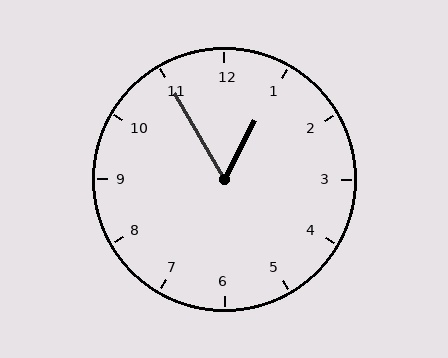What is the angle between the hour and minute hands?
Approximately 58 degrees.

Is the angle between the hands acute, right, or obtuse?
It is acute.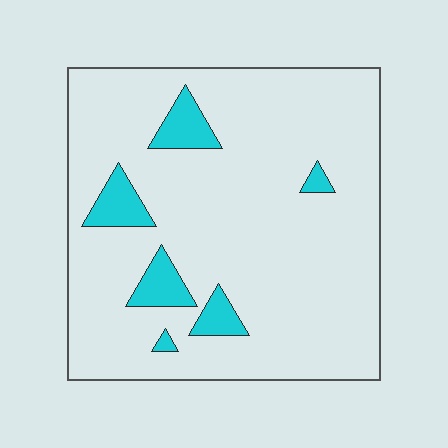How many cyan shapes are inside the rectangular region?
6.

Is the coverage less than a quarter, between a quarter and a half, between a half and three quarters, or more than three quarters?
Less than a quarter.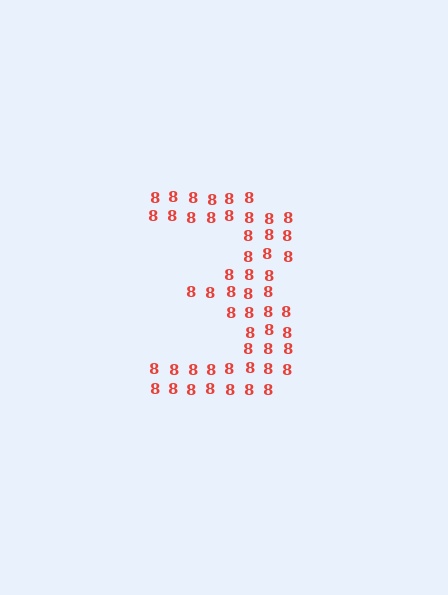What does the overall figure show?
The overall figure shows the digit 3.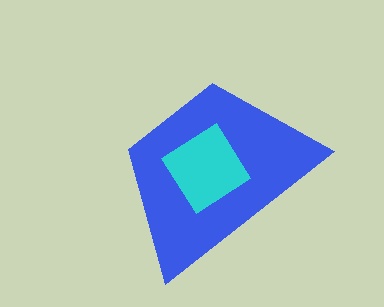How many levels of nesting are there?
2.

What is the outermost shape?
The blue trapezoid.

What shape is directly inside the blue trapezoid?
The cyan diamond.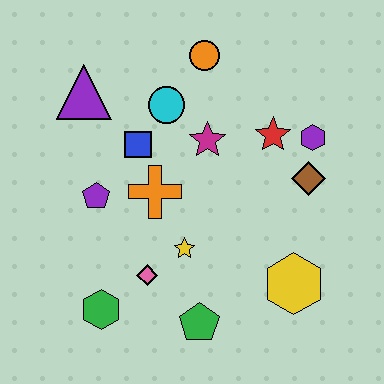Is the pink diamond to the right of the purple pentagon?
Yes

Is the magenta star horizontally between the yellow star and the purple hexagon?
Yes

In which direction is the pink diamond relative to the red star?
The pink diamond is below the red star.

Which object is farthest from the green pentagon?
The orange circle is farthest from the green pentagon.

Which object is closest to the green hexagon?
The pink diamond is closest to the green hexagon.